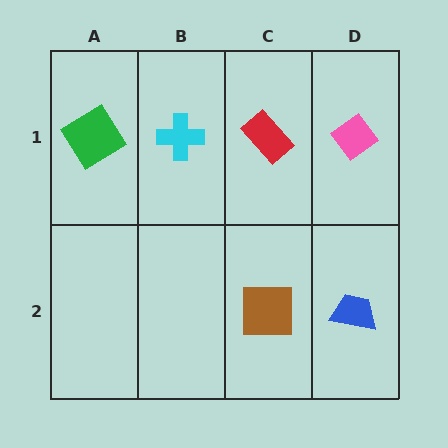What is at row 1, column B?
A cyan cross.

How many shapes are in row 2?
2 shapes.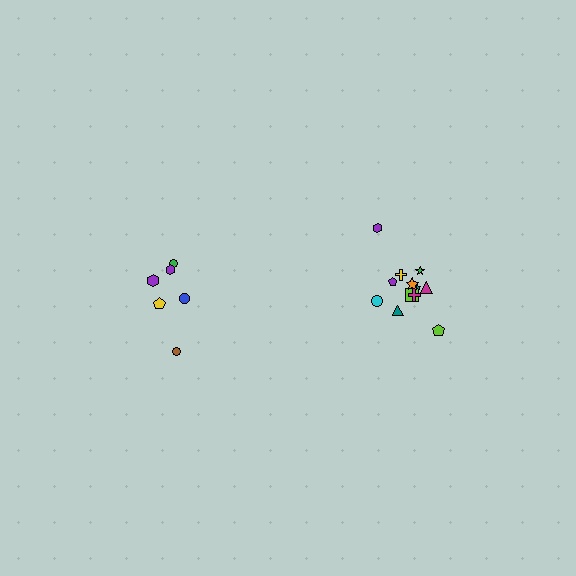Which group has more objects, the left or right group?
The right group.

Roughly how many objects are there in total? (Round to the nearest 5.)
Roughly 20 objects in total.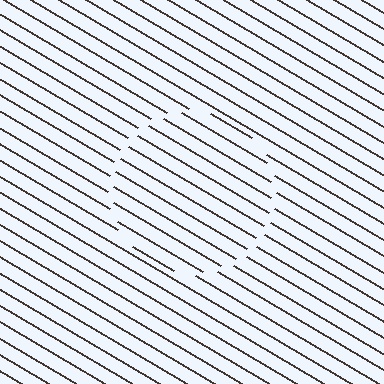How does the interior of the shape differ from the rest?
The interior of the shape contains the same grating, shifted by half a period — the contour is defined by the phase discontinuity where line-ends from the inner and outer gratings abut.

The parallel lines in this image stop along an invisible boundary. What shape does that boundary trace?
An illusory circle. The interior of the shape contains the same grating, shifted by half a period — the contour is defined by the phase discontinuity where line-ends from the inner and outer gratings abut.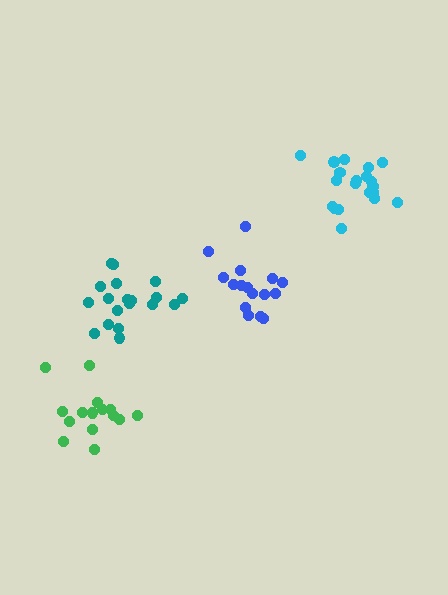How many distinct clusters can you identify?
There are 4 distinct clusters.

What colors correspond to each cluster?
The clusters are colored: cyan, green, teal, blue.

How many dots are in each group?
Group 1: 20 dots, Group 2: 15 dots, Group 3: 19 dots, Group 4: 16 dots (70 total).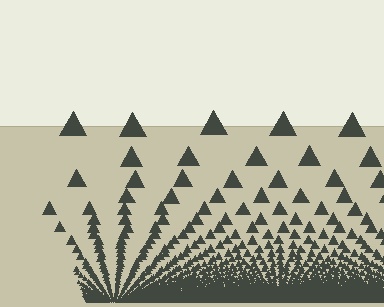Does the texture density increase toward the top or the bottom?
Density increases toward the bottom.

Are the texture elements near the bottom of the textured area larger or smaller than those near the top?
Smaller. The gradient is inverted — elements near the bottom are smaller and denser.